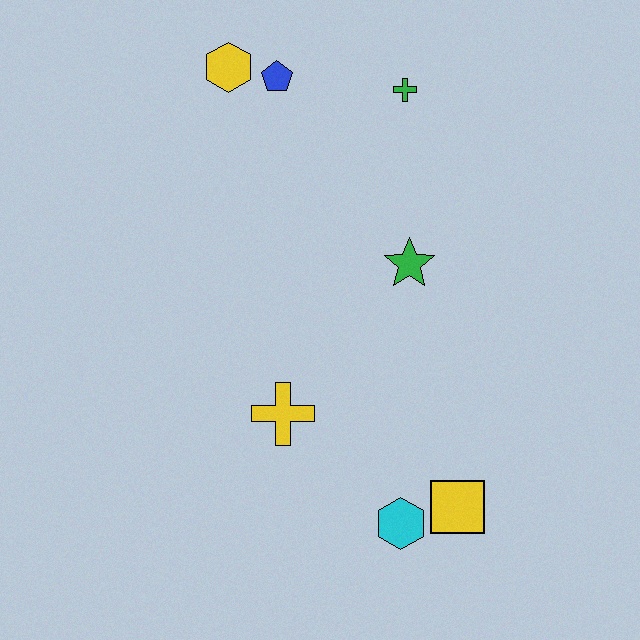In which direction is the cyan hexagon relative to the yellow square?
The cyan hexagon is to the left of the yellow square.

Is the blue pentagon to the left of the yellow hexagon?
No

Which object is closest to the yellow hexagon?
The blue pentagon is closest to the yellow hexagon.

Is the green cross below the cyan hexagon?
No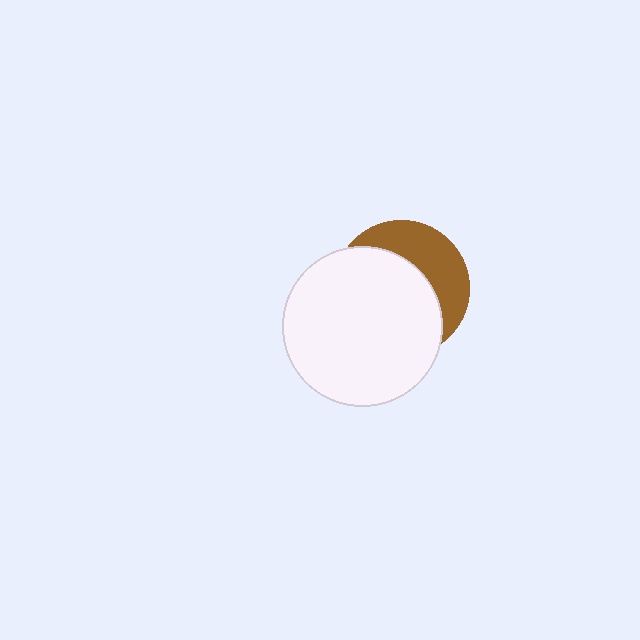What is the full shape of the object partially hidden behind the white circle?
The partially hidden object is a brown circle.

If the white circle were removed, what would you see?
You would see the complete brown circle.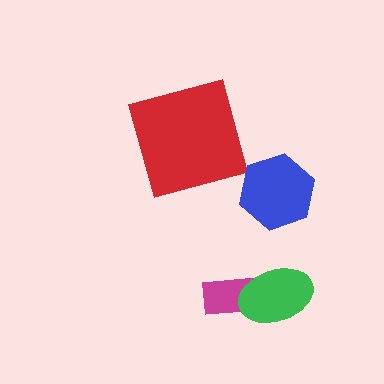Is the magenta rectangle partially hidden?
Yes, it is partially covered by another shape.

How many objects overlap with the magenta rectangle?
1 object overlaps with the magenta rectangle.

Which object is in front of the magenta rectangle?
The green ellipse is in front of the magenta rectangle.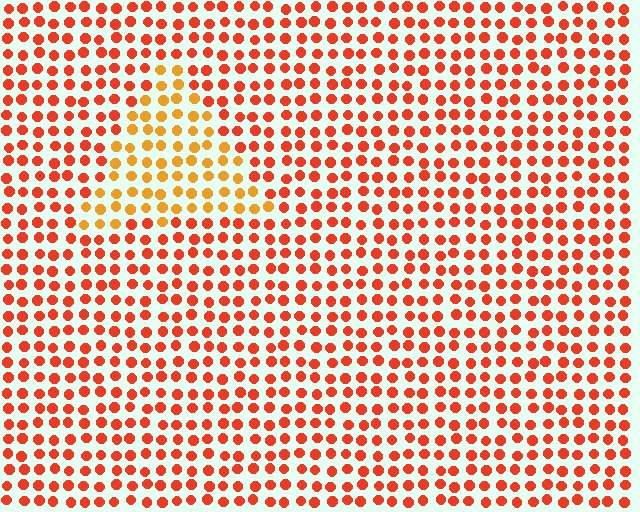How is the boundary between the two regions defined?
The boundary is defined purely by a slight shift in hue (about 31 degrees). Spacing, size, and orientation are identical on both sides.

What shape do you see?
I see a triangle.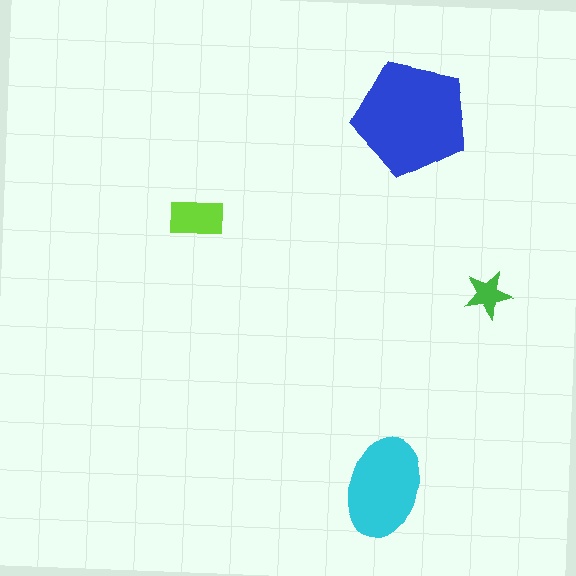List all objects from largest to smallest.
The blue pentagon, the cyan ellipse, the lime rectangle, the green star.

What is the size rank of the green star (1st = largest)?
4th.